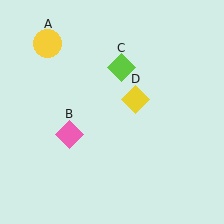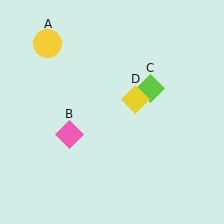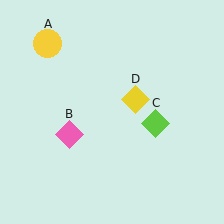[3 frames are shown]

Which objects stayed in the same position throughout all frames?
Yellow circle (object A) and pink diamond (object B) and yellow diamond (object D) remained stationary.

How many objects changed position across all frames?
1 object changed position: lime diamond (object C).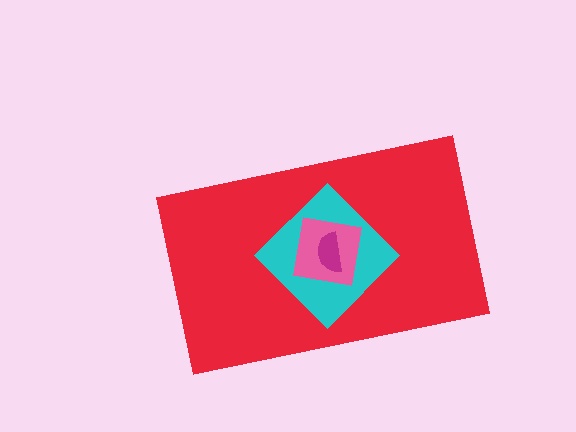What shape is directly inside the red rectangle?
The cyan diamond.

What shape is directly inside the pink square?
The magenta semicircle.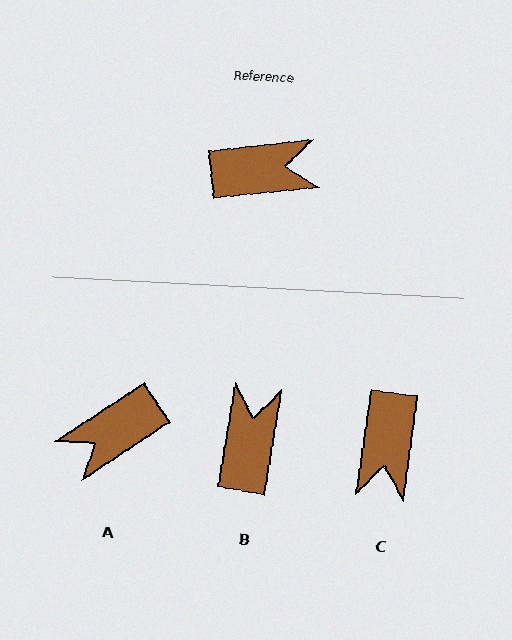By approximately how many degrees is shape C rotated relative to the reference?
Approximately 104 degrees clockwise.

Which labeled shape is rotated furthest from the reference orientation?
A, about 153 degrees away.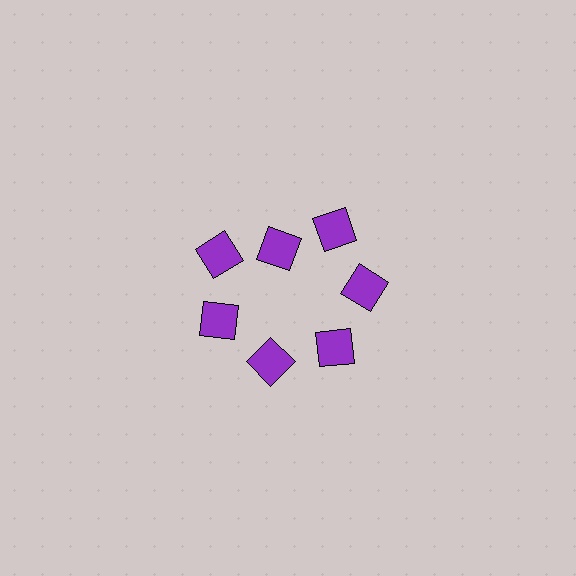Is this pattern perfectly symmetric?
No. The 7 purple diamonds are arranged in a ring, but one element near the 12 o'clock position is pulled inward toward the center, breaking the 7-fold rotational symmetry.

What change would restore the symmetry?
The symmetry would be restored by moving it outward, back onto the ring so that all 7 diamonds sit at equal angles and equal distance from the center.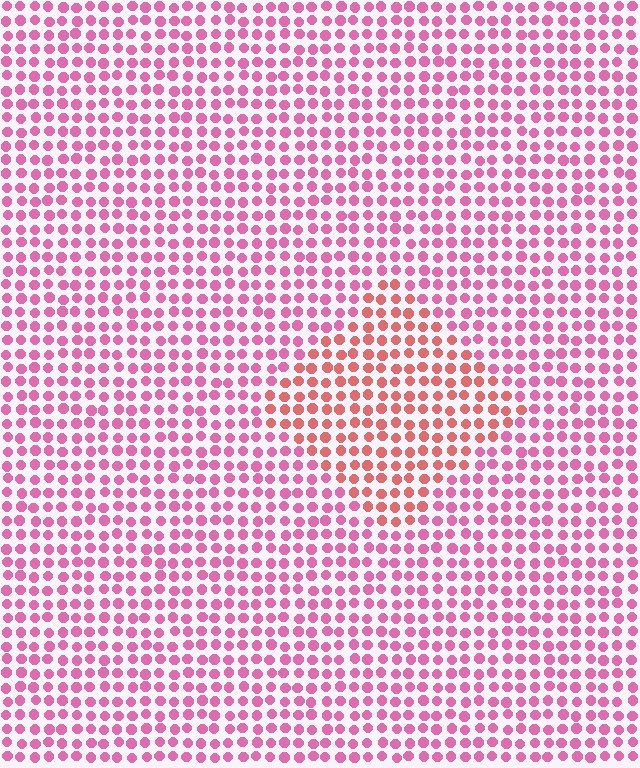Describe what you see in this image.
The image is filled with small pink elements in a uniform arrangement. A diamond-shaped region is visible where the elements are tinted to a slightly different hue, forming a subtle color boundary.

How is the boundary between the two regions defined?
The boundary is defined purely by a slight shift in hue (about 33 degrees). Spacing, size, and orientation are identical on both sides.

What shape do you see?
I see a diamond.